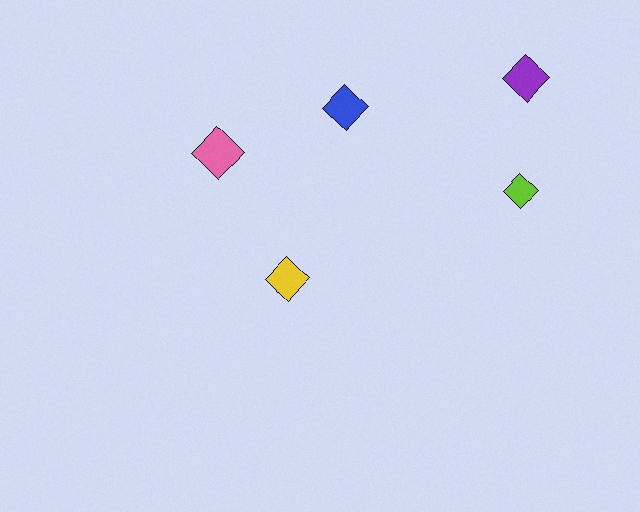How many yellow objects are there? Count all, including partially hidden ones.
There is 1 yellow object.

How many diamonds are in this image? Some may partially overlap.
There are 5 diamonds.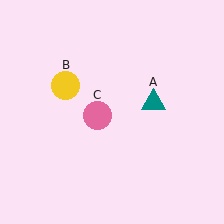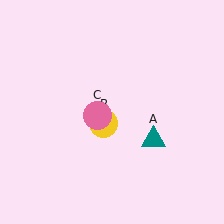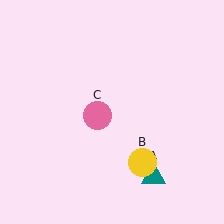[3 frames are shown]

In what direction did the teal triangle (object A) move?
The teal triangle (object A) moved down.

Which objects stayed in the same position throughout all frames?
Pink circle (object C) remained stationary.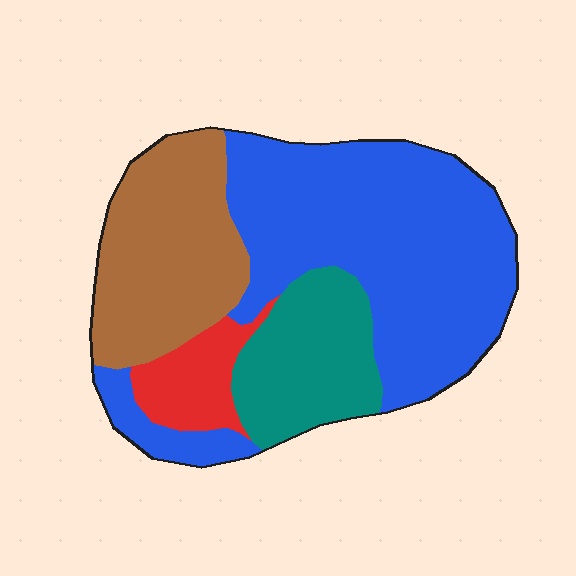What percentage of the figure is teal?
Teal takes up about one sixth (1/6) of the figure.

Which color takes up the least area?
Red, at roughly 10%.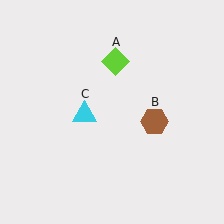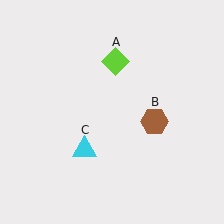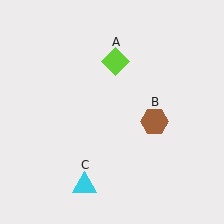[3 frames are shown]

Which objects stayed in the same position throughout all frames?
Lime diamond (object A) and brown hexagon (object B) remained stationary.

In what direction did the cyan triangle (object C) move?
The cyan triangle (object C) moved down.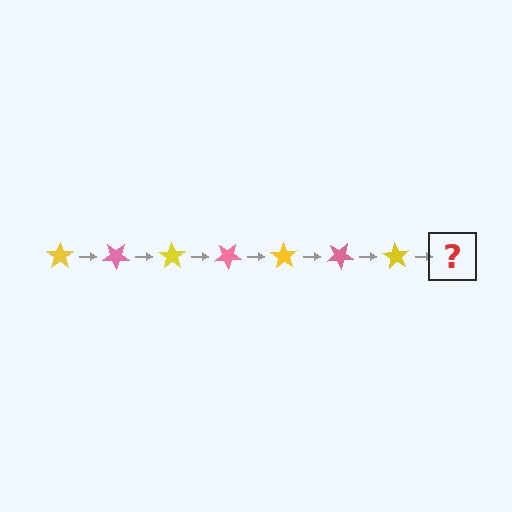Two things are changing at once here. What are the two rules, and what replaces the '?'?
The two rules are that it rotates 35 degrees each step and the color cycles through yellow and pink. The '?' should be a pink star, rotated 245 degrees from the start.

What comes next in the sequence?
The next element should be a pink star, rotated 245 degrees from the start.